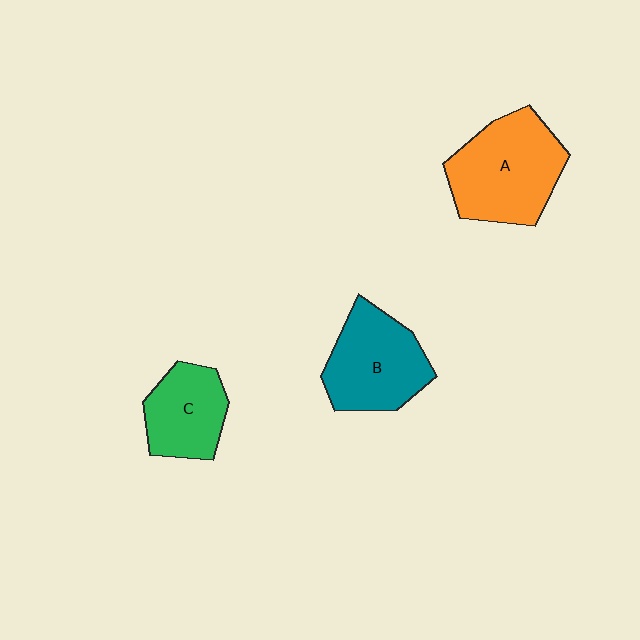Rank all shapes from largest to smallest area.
From largest to smallest: A (orange), B (teal), C (green).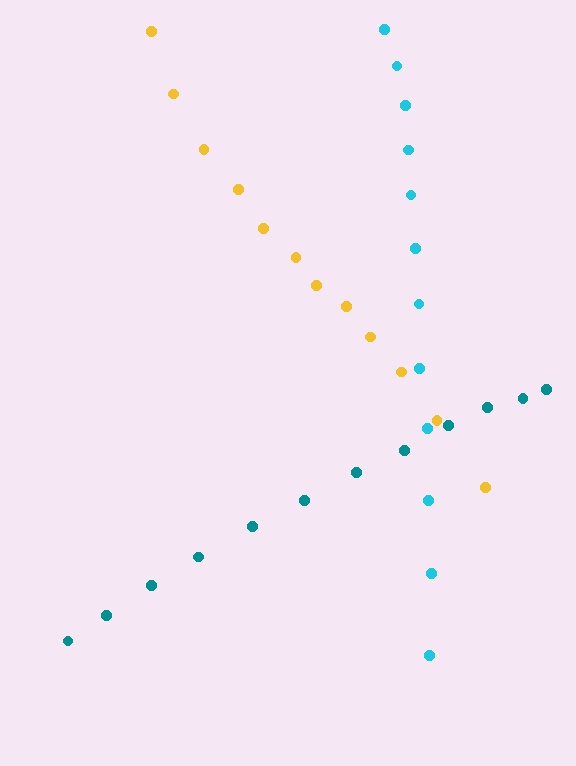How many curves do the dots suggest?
There are 3 distinct paths.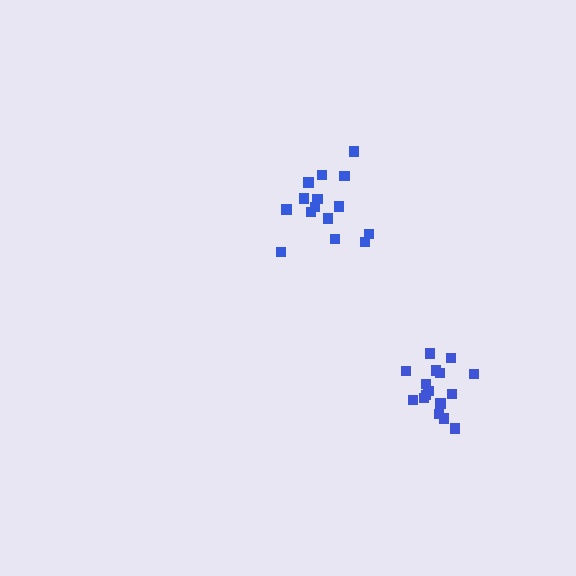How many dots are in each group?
Group 1: 15 dots, Group 2: 16 dots (31 total).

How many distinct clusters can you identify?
There are 2 distinct clusters.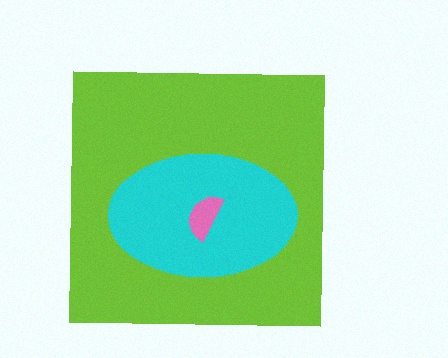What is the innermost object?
The pink semicircle.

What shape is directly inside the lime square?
The cyan ellipse.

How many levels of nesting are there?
3.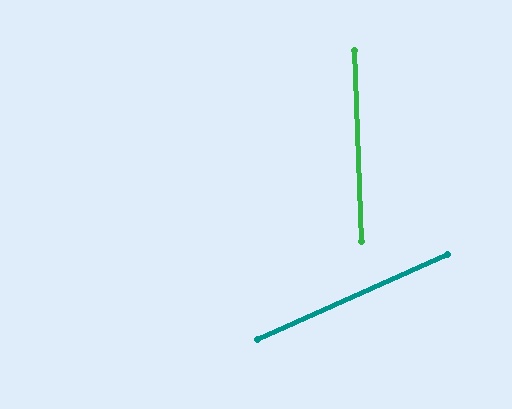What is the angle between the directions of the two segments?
Approximately 68 degrees.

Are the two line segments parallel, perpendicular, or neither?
Neither parallel nor perpendicular — they differ by about 68°.